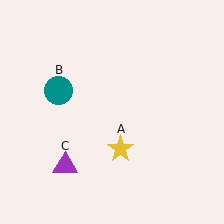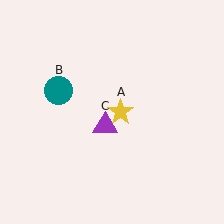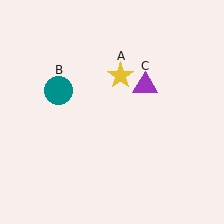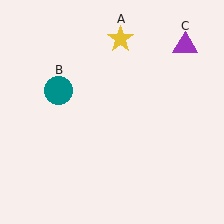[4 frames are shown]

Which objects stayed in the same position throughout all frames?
Teal circle (object B) remained stationary.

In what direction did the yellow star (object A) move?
The yellow star (object A) moved up.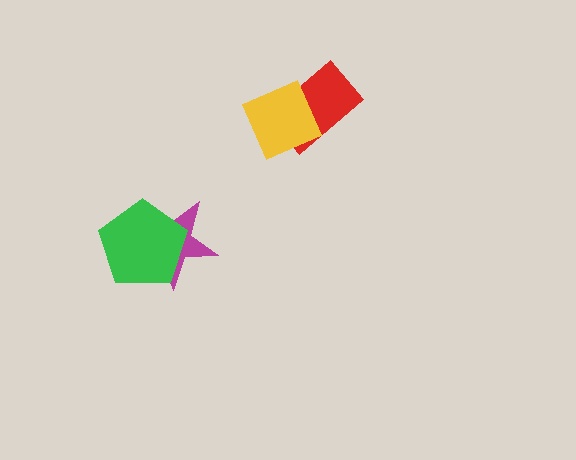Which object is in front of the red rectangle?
The yellow square is in front of the red rectangle.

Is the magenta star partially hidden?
Yes, it is partially covered by another shape.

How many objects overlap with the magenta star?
1 object overlaps with the magenta star.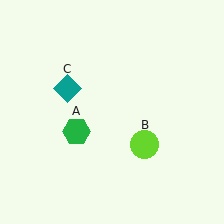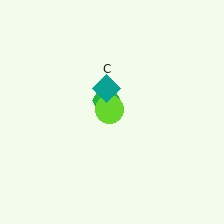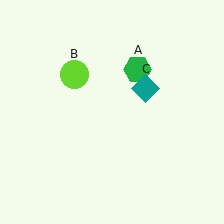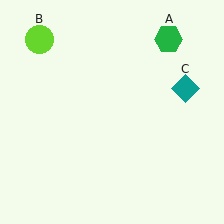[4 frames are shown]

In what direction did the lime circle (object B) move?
The lime circle (object B) moved up and to the left.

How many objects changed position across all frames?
3 objects changed position: green hexagon (object A), lime circle (object B), teal diamond (object C).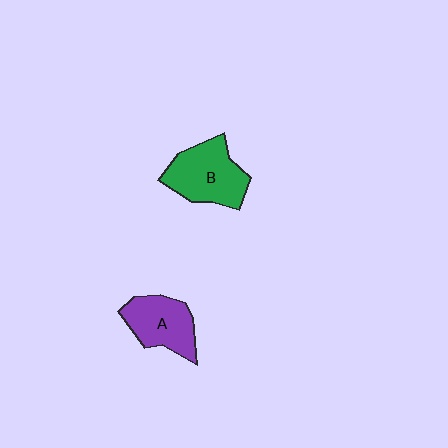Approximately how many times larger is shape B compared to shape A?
Approximately 1.2 times.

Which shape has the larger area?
Shape B (green).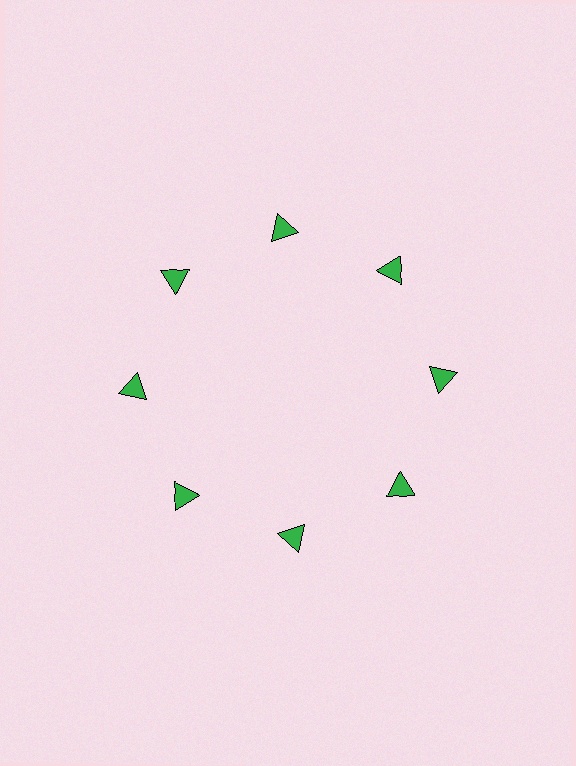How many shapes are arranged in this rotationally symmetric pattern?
There are 8 shapes, arranged in 8 groups of 1.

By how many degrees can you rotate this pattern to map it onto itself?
The pattern maps onto itself every 45 degrees of rotation.